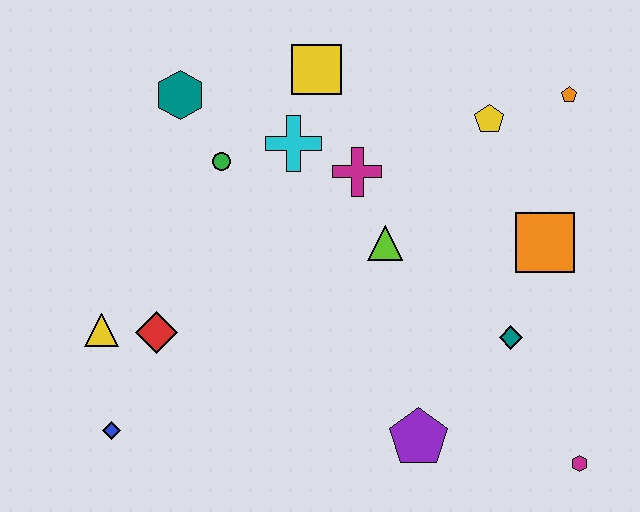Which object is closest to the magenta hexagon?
The teal diamond is closest to the magenta hexagon.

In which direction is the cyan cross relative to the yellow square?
The cyan cross is below the yellow square.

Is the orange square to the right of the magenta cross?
Yes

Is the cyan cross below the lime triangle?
No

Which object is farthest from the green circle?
The magenta hexagon is farthest from the green circle.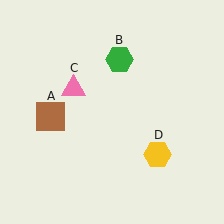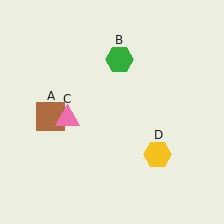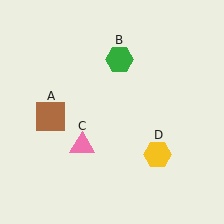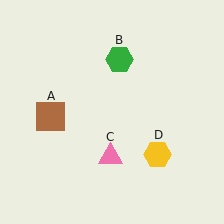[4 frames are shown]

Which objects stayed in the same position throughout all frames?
Brown square (object A) and green hexagon (object B) and yellow hexagon (object D) remained stationary.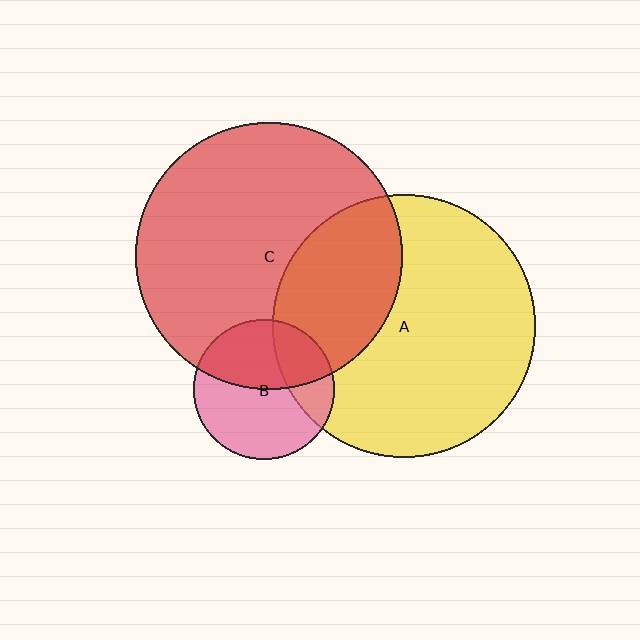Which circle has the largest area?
Circle C (red).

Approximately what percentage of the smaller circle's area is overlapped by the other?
Approximately 45%.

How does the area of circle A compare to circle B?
Approximately 3.5 times.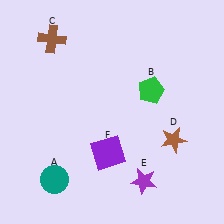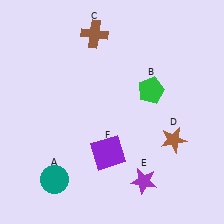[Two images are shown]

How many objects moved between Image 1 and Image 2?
1 object moved between the two images.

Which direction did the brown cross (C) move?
The brown cross (C) moved right.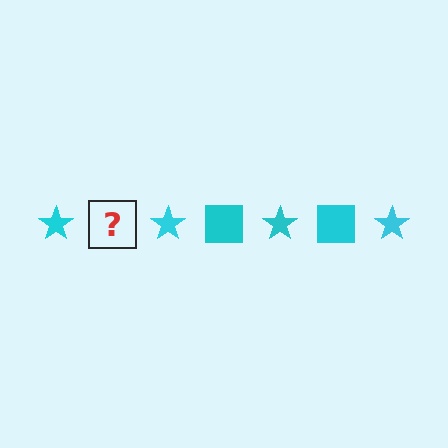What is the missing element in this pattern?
The missing element is a cyan square.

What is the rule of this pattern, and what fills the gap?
The rule is that the pattern cycles through star, square shapes in cyan. The gap should be filled with a cyan square.